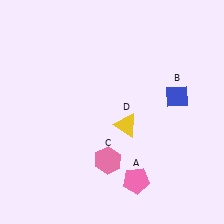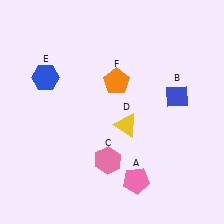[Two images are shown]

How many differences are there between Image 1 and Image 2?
There are 2 differences between the two images.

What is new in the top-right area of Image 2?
An orange pentagon (F) was added in the top-right area of Image 2.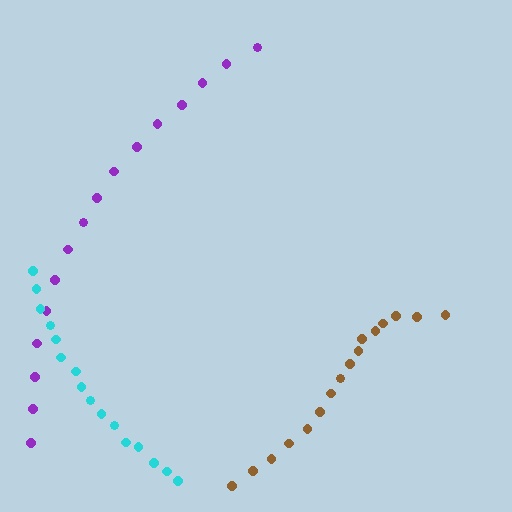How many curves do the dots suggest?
There are 3 distinct paths.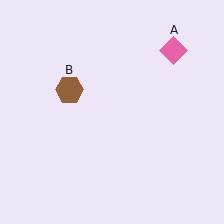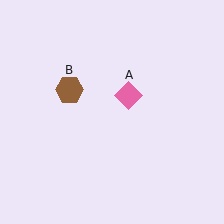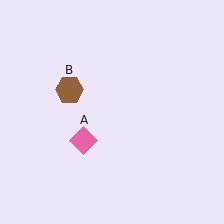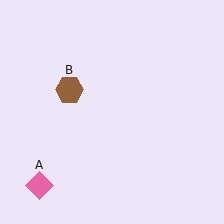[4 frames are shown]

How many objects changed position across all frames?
1 object changed position: pink diamond (object A).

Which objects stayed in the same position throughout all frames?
Brown hexagon (object B) remained stationary.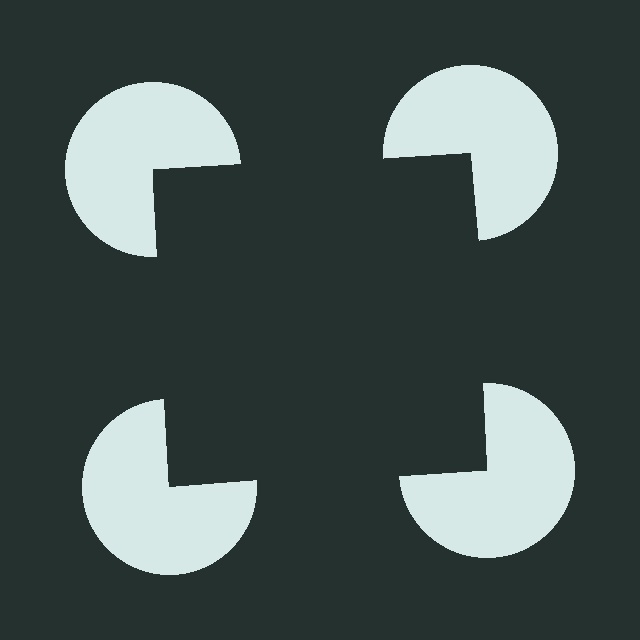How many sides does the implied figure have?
4 sides.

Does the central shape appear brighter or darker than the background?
It typically appears slightly darker than the background, even though no actual brightness change is drawn.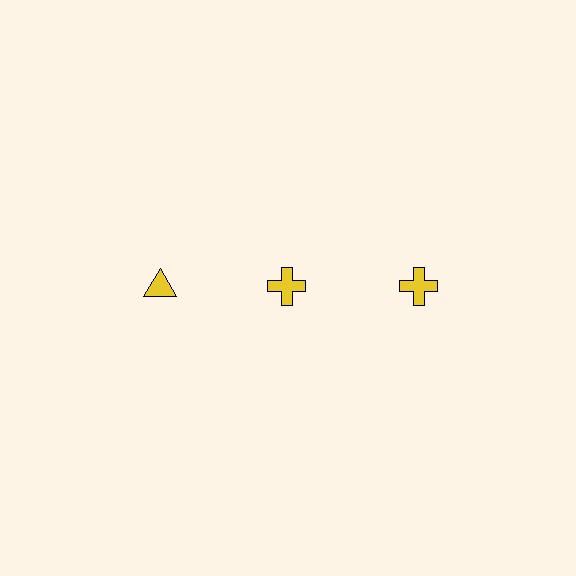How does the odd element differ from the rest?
It has a different shape: triangle instead of cross.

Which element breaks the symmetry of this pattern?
The yellow triangle in the top row, leftmost column breaks the symmetry. All other shapes are yellow crosses.